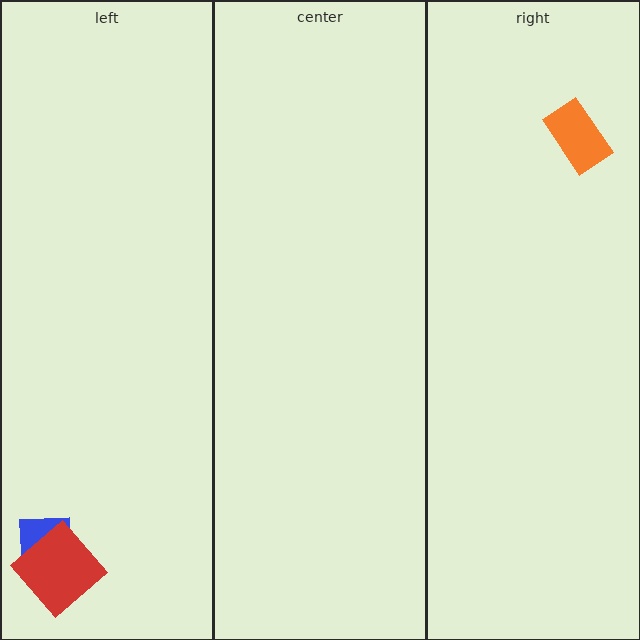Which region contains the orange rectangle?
The right region.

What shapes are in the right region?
The orange rectangle.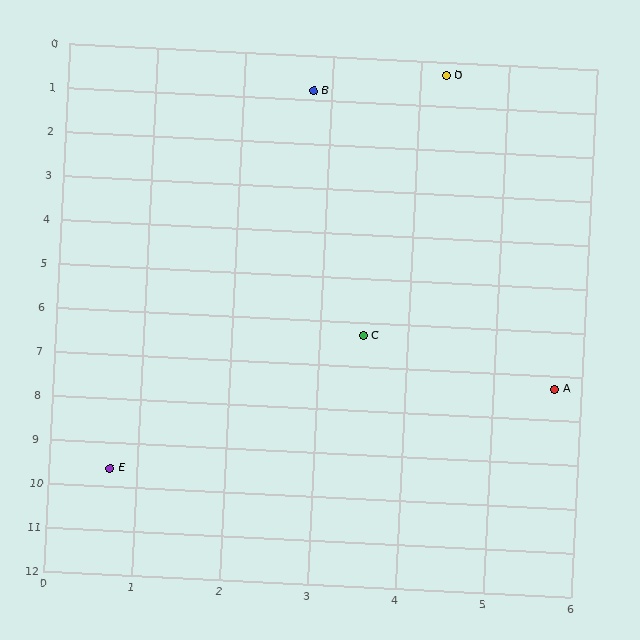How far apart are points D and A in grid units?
Points D and A are about 7.1 grid units apart.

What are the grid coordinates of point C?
Point C is at approximately (3.5, 6.3).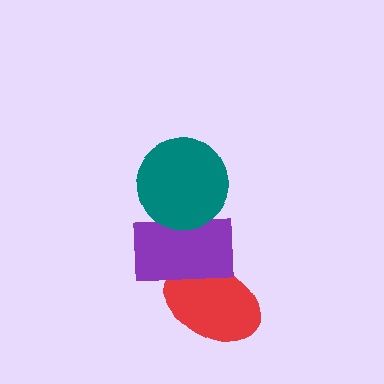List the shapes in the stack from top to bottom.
From top to bottom: the teal circle, the purple rectangle, the red ellipse.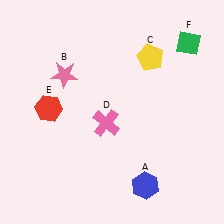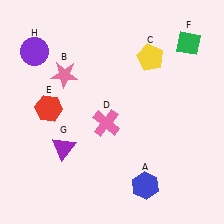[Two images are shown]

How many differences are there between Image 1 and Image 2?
There are 2 differences between the two images.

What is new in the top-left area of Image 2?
A purple circle (H) was added in the top-left area of Image 2.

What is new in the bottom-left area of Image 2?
A purple triangle (G) was added in the bottom-left area of Image 2.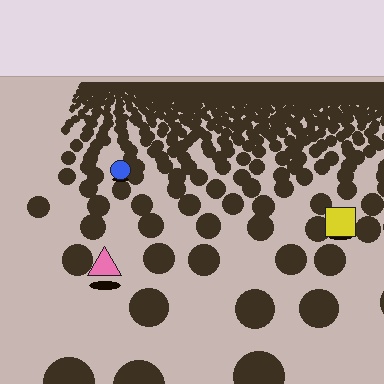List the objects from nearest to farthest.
From nearest to farthest: the pink triangle, the yellow square, the blue circle.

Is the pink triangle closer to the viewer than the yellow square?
Yes. The pink triangle is closer — you can tell from the texture gradient: the ground texture is coarser near it.